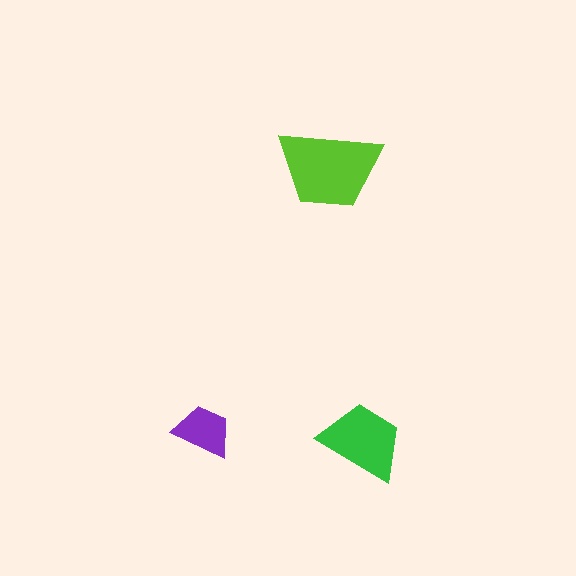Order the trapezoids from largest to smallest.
the lime one, the green one, the purple one.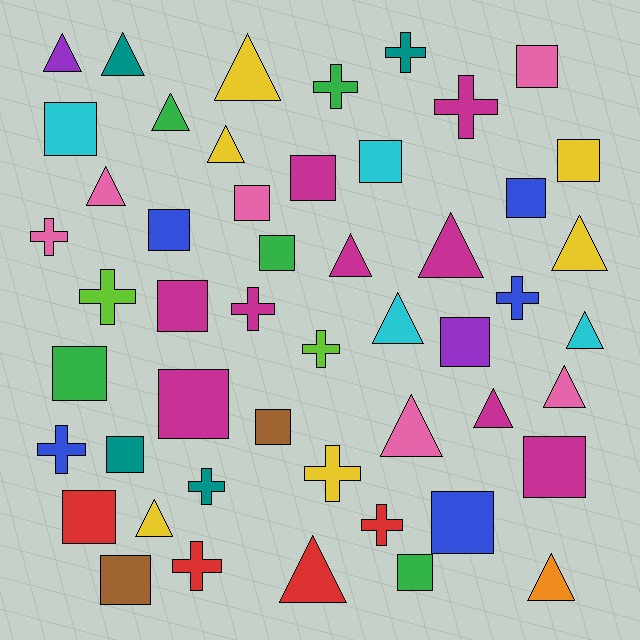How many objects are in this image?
There are 50 objects.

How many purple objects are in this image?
There are 2 purple objects.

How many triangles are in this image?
There are 17 triangles.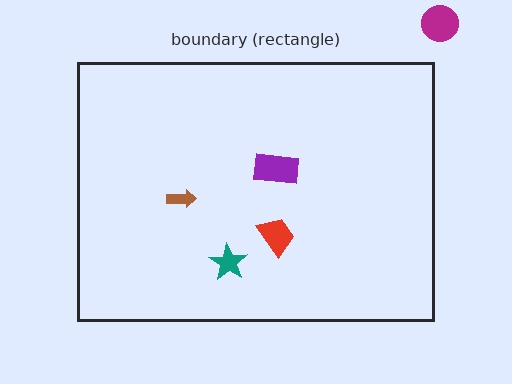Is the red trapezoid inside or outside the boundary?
Inside.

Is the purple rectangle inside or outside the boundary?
Inside.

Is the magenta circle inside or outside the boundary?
Outside.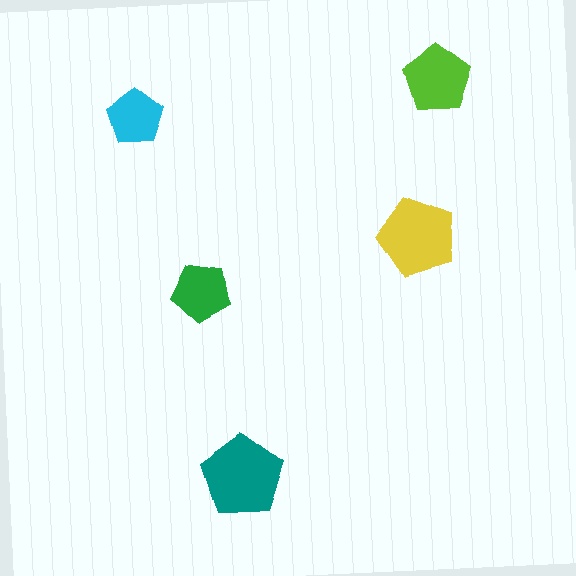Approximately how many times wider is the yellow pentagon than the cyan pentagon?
About 1.5 times wider.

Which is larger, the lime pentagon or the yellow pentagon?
The yellow one.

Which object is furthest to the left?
The cyan pentagon is leftmost.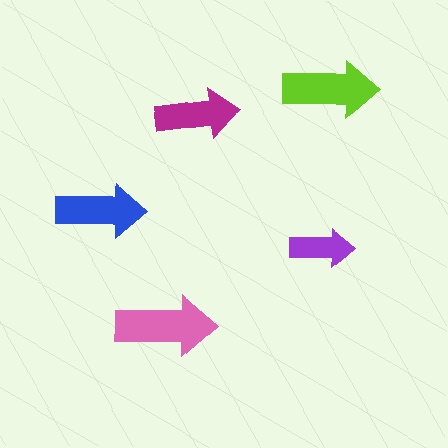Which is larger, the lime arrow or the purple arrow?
The lime one.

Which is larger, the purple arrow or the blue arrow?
The blue one.